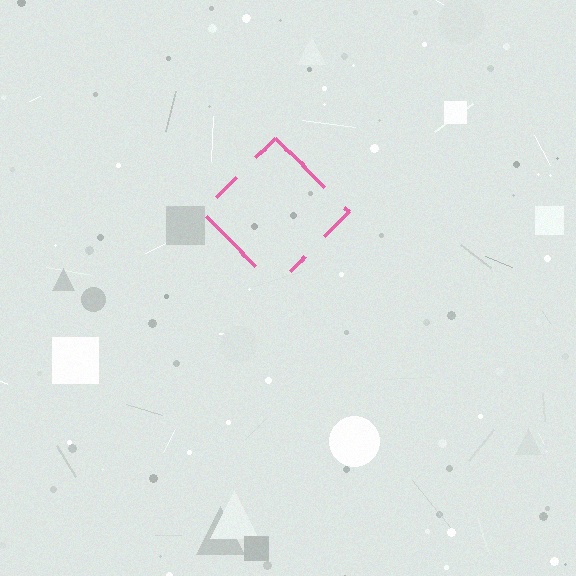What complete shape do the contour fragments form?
The contour fragments form a diamond.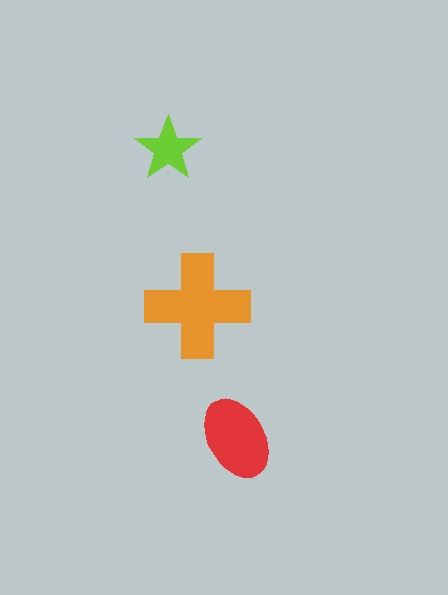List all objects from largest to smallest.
The orange cross, the red ellipse, the lime star.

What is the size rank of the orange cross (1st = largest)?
1st.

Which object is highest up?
The lime star is topmost.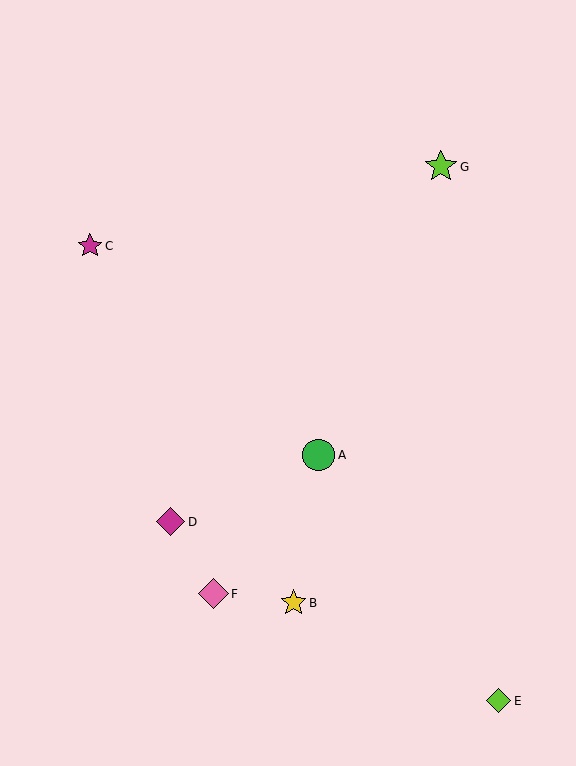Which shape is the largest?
The lime star (labeled G) is the largest.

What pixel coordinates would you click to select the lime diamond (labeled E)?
Click at (499, 701) to select the lime diamond E.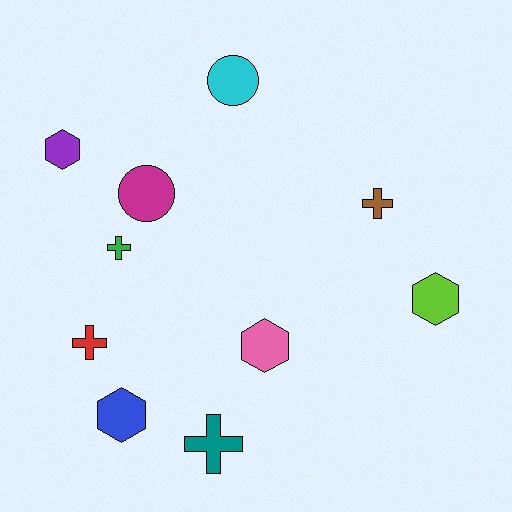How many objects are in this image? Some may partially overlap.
There are 10 objects.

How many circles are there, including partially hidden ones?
There are 2 circles.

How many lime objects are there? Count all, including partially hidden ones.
There is 1 lime object.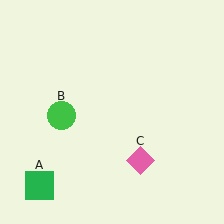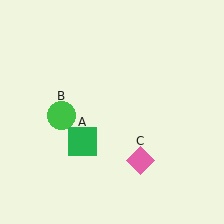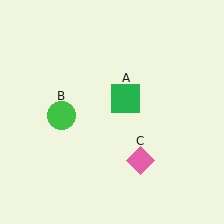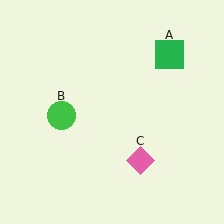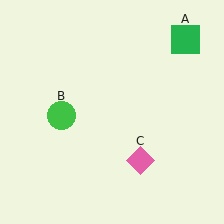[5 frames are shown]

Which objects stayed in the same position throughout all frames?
Green circle (object B) and pink diamond (object C) remained stationary.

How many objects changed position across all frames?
1 object changed position: green square (object A).